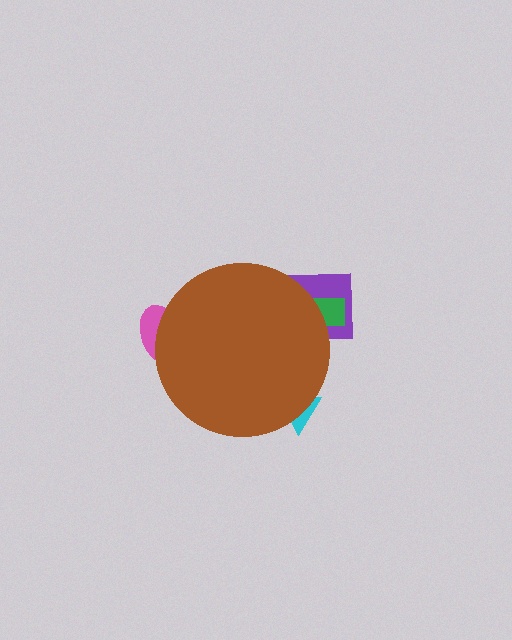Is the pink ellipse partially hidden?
Yes, the pink ellipse is partially hidden behind the brown circle.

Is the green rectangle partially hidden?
Yes, the green rectangle is partially hidden behind the brown circle.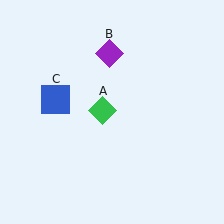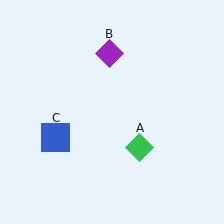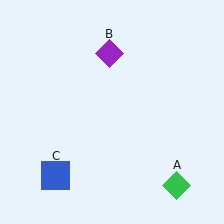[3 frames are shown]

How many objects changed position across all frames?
2 objects changed position: green diamond (object A), blue square (object C).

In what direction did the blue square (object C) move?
The blue square (object C) moved down.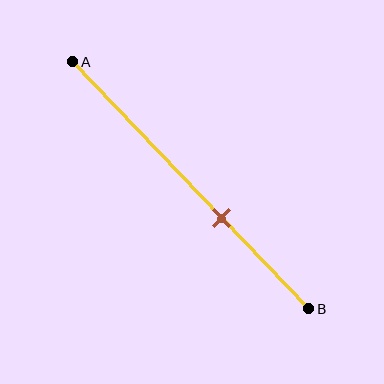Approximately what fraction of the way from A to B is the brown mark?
The brown mark is approximately 65% of the way from A to B.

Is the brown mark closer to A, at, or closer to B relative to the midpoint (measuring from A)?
The brown mark is closer to point B than the midpoint of segment AB.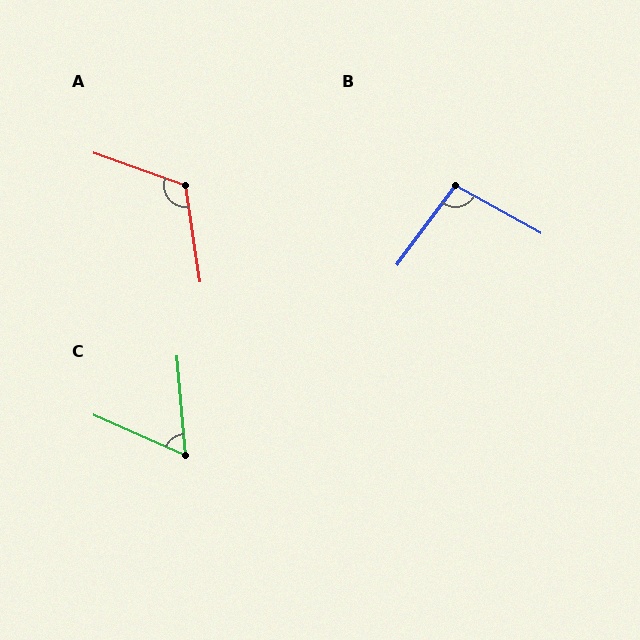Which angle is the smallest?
C, at approximately 62 degrees.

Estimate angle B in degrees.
Approximately 97 degrees.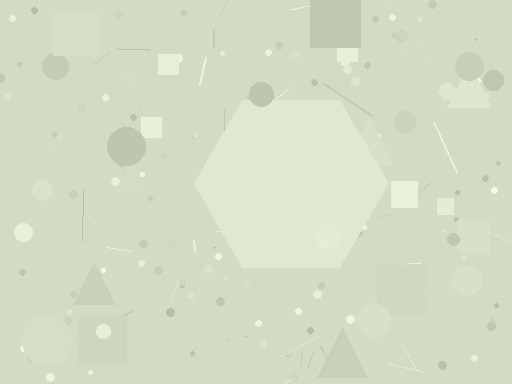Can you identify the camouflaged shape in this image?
The camouflaged shape is a hexagon.